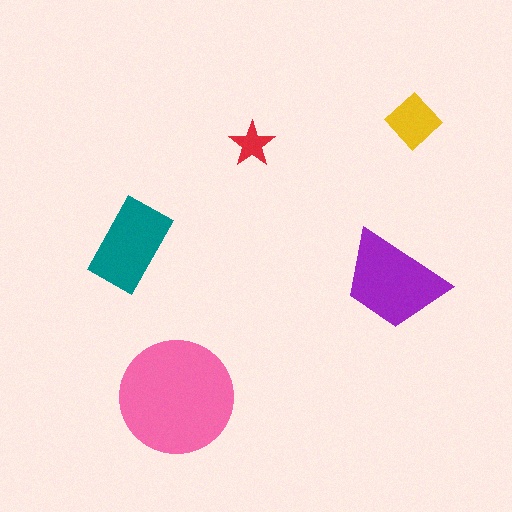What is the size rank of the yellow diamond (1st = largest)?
4th.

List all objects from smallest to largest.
The red star, the yellow diamond, the teal rectangle, the purple trapezoid, the pink circle.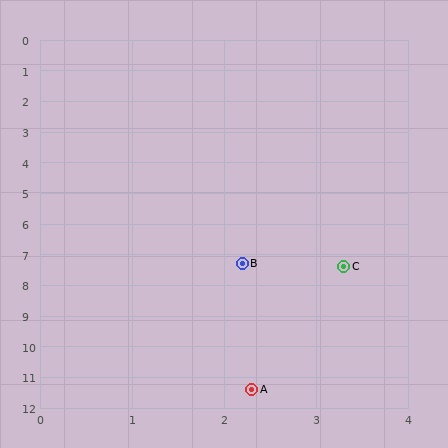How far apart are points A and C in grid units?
Points A and C are about 4.1 grid units apart.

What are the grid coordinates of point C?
Point C is at approximately (3.3, 7.4).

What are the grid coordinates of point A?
Point A is at approximately (2.3, 11.4).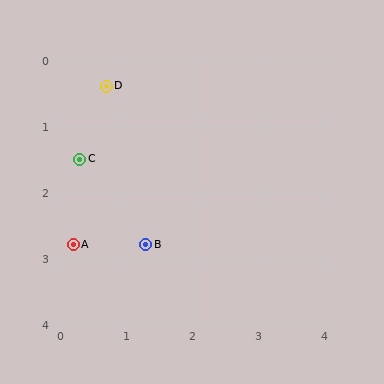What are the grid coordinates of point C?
Point C is at approximately (0.3, 1.5).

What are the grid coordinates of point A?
Point A is at approximately (0.2, 2.8).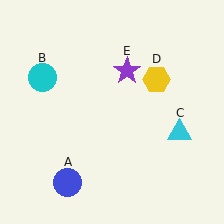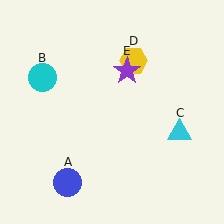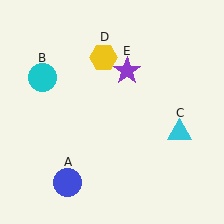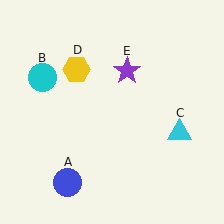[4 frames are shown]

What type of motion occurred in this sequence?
The yellow hexagon (object D) rotated counterclockwise around the center of the scene.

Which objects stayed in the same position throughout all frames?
Blue circle (object A) and cyan circle (object B) and cyan triangle (object C) and purple star (object E) remained stationary.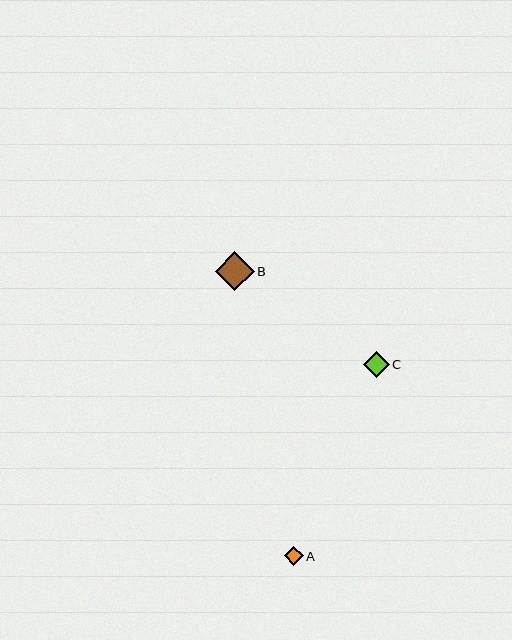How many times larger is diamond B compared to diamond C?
Diamond B is approximately 1.5 times the size of diamond C.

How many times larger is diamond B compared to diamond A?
Diamond B is approximately 2.1 times the size of diamond A.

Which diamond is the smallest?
Diamond A is the smallest with a size of approximately 19 pixels.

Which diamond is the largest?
Diamond B is the largest with a size of approximately 39 pixels.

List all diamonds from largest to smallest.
From largest to smallest: B, C, A.